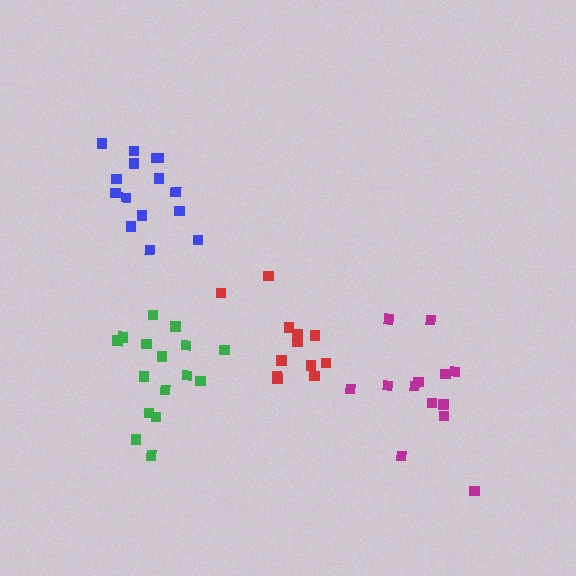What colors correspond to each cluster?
The clusters are colored: magenta, red, green, blue.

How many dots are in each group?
Group 1: 13 dots, Group 2: 12 dots, Group 3: 16 dots, Group 4: 15 dots (56 total).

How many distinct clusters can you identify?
There are 4 distinct clusters.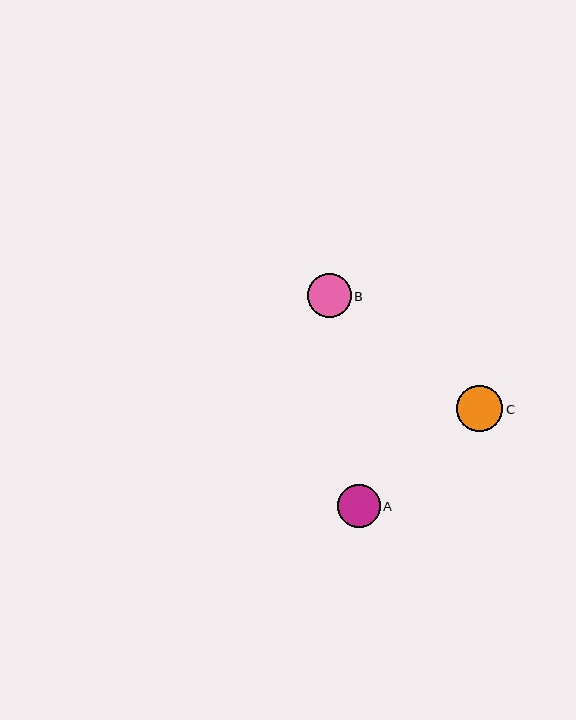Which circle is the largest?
Circle C is the largest with a size of approximately 46 pixels.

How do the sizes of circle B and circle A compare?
Circle B and circle A are approximately the same size.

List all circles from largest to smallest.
From largest to smallest: C, B, A.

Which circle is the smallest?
Circle A is the smallest with a size of approximately 43 pixels.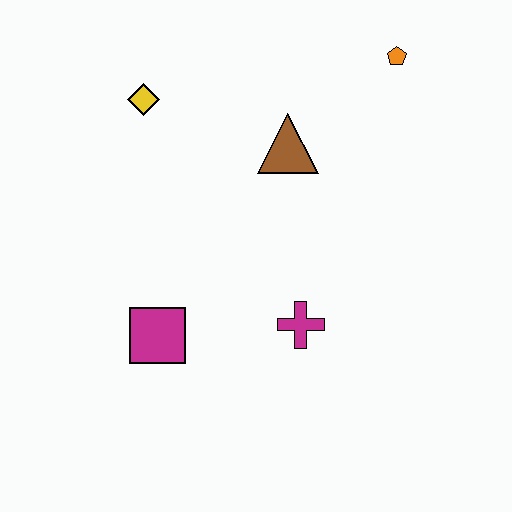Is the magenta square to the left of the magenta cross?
Yes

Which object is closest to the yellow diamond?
The brown triangle is closest to the yellow diamond.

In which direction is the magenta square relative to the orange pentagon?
The magenta square is below the orange pentagon.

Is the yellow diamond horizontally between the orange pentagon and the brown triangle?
No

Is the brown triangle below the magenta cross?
No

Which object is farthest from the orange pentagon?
The magenta square is farthest from the orange pentagon.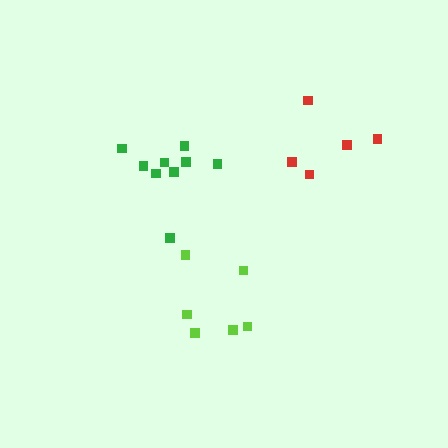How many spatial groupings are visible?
There are 3 spatial groupings.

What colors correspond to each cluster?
The clusters are colored: green, red, lime.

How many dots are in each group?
Group 1: 9 dots, Group 2: 5 dots, Group 3: 6 dots (20 total).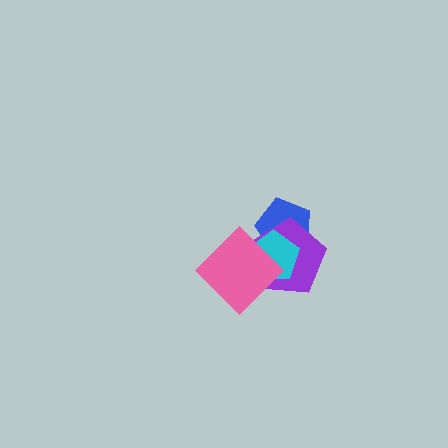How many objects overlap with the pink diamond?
3 objects overlap with the pink diamond.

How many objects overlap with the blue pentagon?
3 objects overlap with the blue pentagon.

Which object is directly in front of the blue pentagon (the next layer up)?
The purple pentagon is directly in front of the blue pentagon.